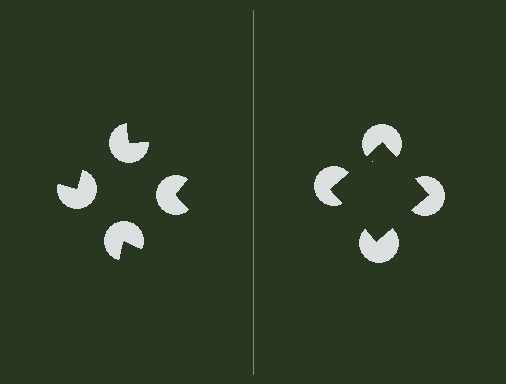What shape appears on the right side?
An illusory square.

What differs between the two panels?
The pac-man discs are positioned identically on both sides; only the wedge orientations differ. On the right they align to a square; on the left they are misaligned.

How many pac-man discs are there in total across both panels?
8 — 4 on each side.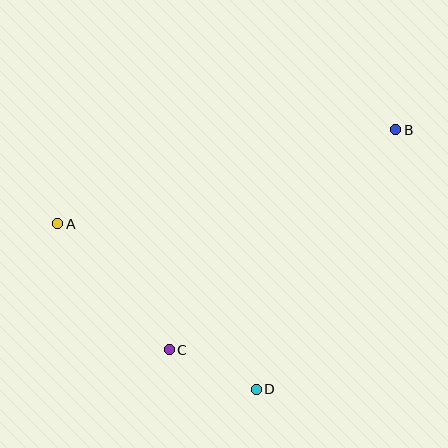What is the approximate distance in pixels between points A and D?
The distance between A and D is approximately 258 pixels.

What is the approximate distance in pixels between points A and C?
The distance between A and C is approximately 168 pixels.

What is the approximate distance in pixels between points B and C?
The distance between B and C is approximately 316 pixels.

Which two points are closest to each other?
Points C and D are closest to each other.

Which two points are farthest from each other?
Points A and B are farthest from each other.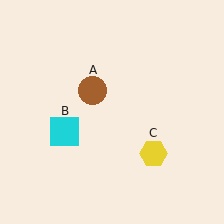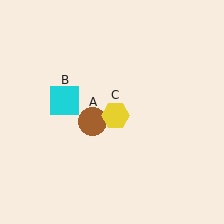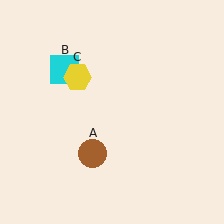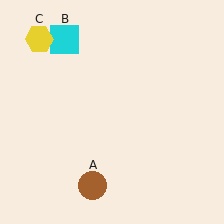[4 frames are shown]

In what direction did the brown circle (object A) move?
The brown circle (object A) moved down.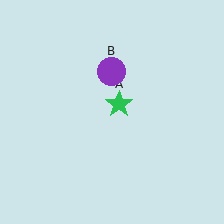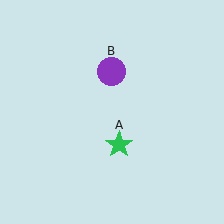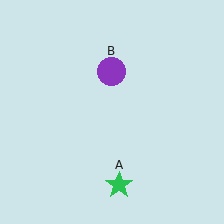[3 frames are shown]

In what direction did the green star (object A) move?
The green star (object A) moved down.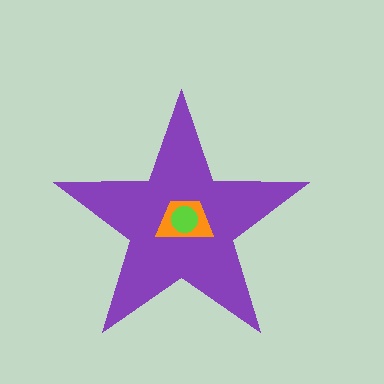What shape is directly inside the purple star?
The orange trapezoid.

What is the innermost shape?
The lime circle.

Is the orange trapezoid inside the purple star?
Yes.